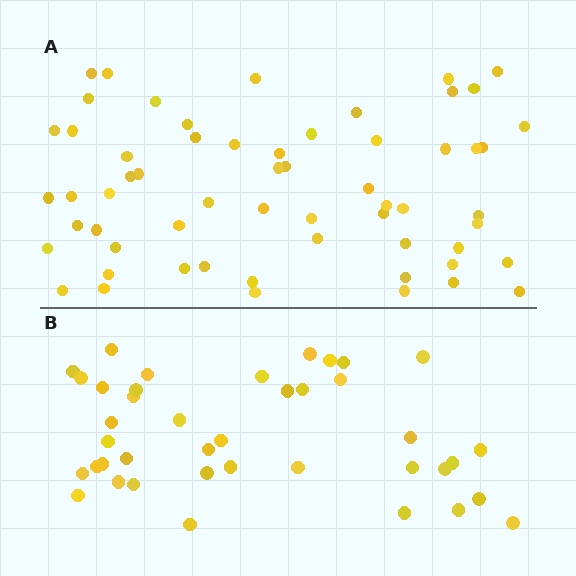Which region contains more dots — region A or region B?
Region A (the top region) has more dots.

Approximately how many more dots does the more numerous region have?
Region A has approximately 20 more dots than region B.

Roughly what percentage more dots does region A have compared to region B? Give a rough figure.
About 50% more.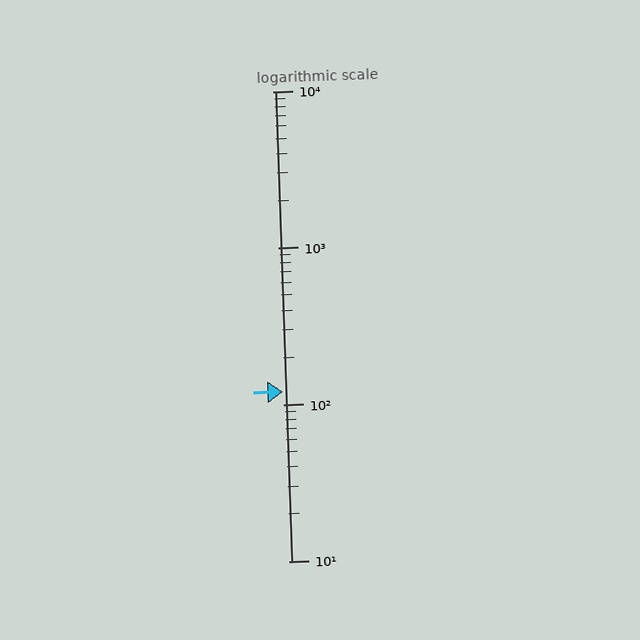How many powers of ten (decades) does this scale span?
The scale spans 3 decades, from 10 to 10000.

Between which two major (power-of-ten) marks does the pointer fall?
The pointer is between 100 and 1000.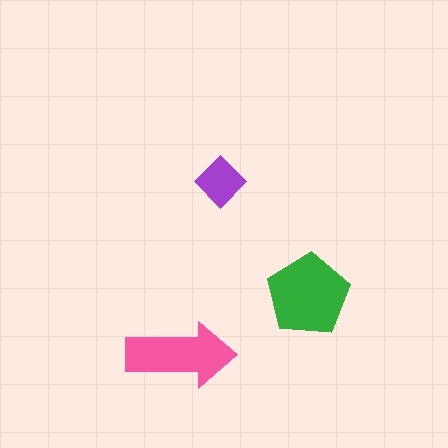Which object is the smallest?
The purple diamond.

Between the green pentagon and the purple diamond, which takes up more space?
The green pentagon.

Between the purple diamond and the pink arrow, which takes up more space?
The pink arrow.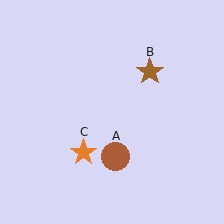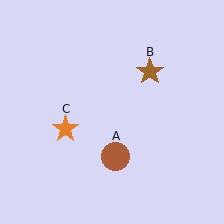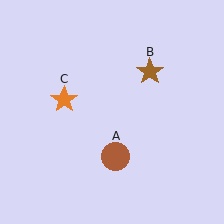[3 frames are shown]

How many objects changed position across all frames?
1 object changed position: orange star (object C).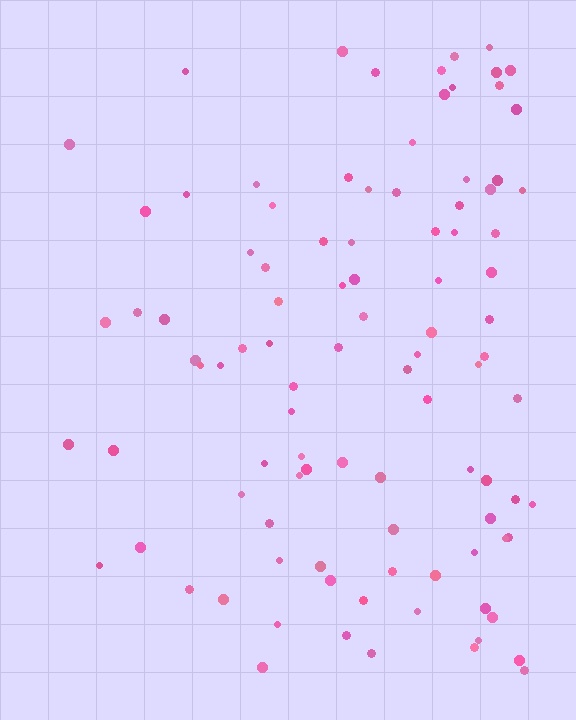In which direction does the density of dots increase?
From left to right, with the right side densest.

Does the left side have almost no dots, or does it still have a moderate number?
Still a moderate number, just noticeably fewer than the right.